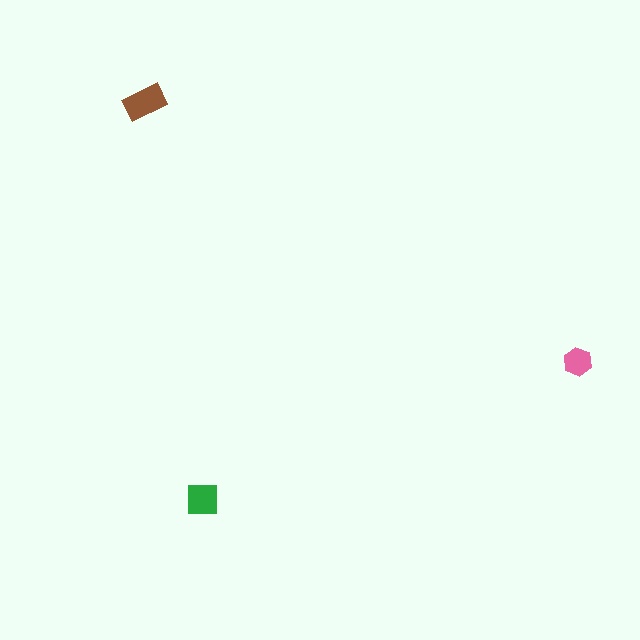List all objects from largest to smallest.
The brown rectangle, the green square, the pink hexagon.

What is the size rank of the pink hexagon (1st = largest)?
3rd.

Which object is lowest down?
The green square is bottommost.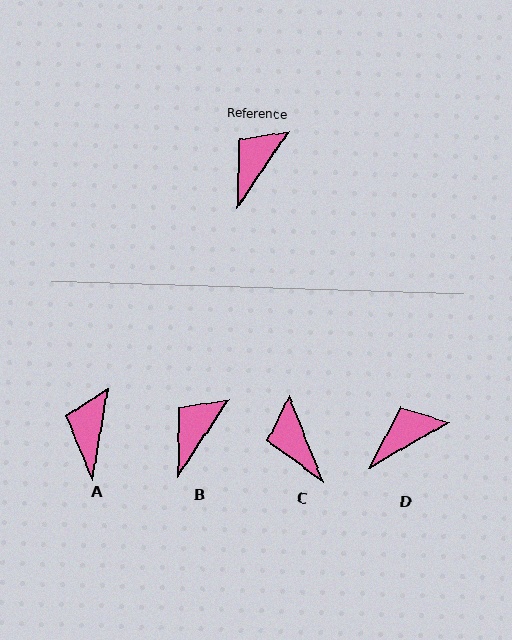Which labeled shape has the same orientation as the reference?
B.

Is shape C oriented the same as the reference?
No, it is off by about 55 degrees.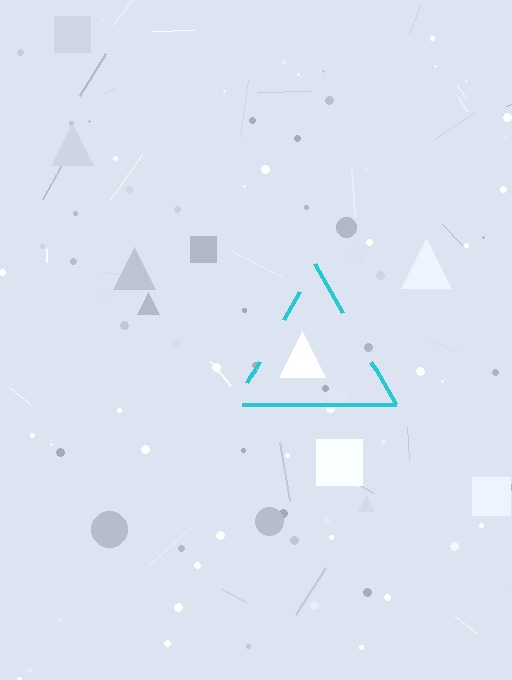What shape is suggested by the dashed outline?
The dashed outline suggests a triangle.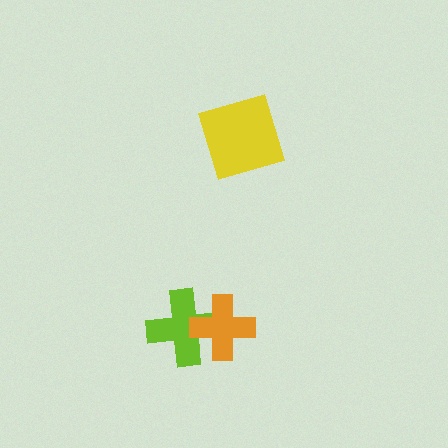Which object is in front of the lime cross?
The orange cross is in front of the lime cross.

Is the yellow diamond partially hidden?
No, no other shape covers it.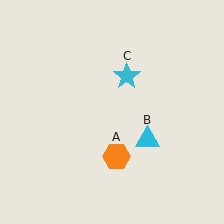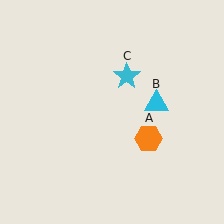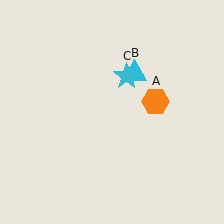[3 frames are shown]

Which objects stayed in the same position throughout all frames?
Cyan star (object C) remained stationary.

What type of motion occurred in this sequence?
The orange hexagon (object A), cyan triangle (object B) rotated counterclockwise around the center of the scene.